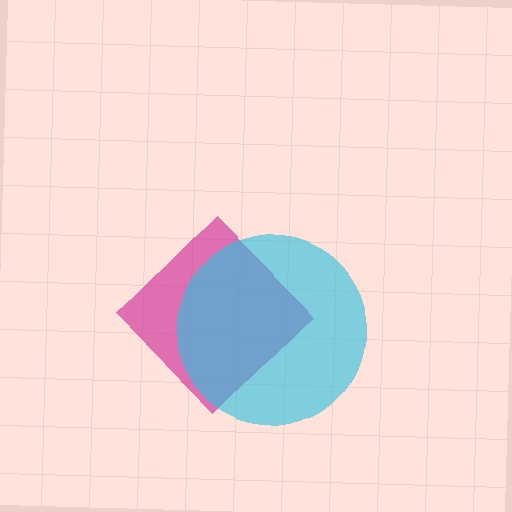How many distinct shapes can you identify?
There are 2 distinct shapes: a magenta diamond, a cyan circle.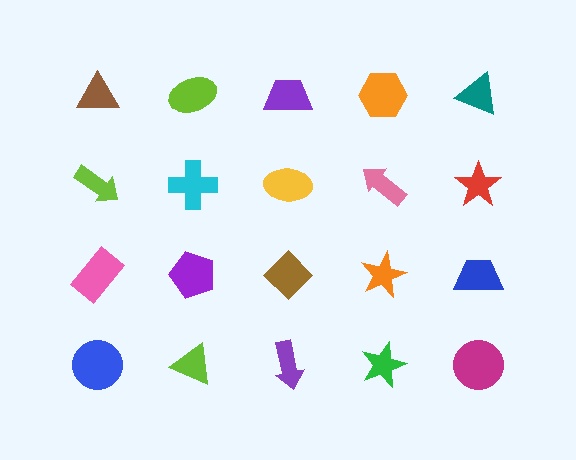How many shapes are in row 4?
5 shapes.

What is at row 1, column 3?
A purple trapezoid.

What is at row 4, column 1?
A blue circle.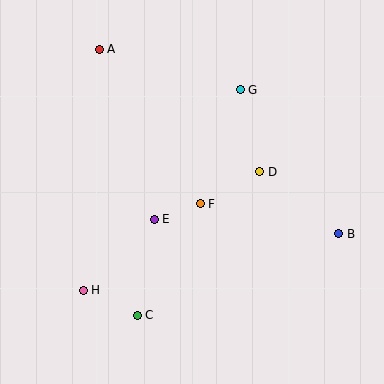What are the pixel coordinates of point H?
Point H is at (83, 290).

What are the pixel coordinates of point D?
Point D is at (260, 172).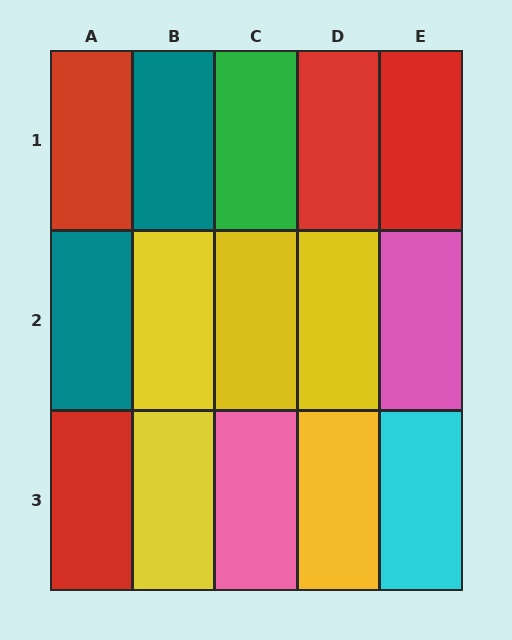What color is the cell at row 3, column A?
Red.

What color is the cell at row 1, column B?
Teal.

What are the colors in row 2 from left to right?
Teal, yellow, yellow, yellow, pink.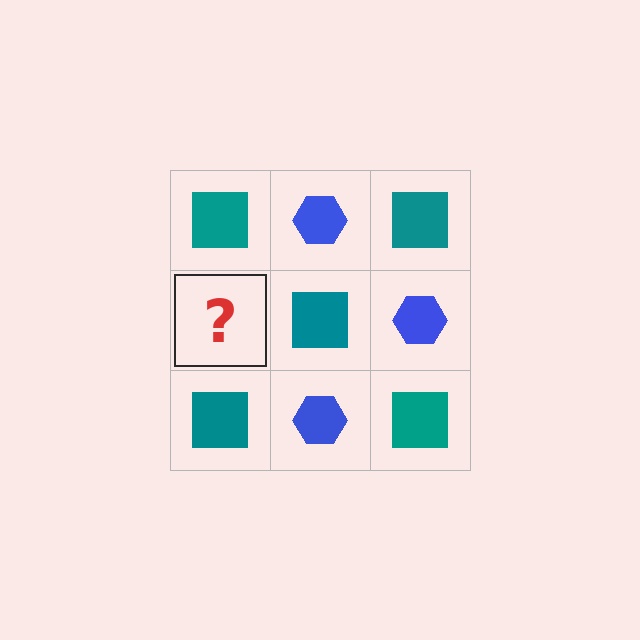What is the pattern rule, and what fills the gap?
The rule is that it alternates teal square and blue hexagon in a checkerboard pattern. The gap should be filled with a blue hexagon.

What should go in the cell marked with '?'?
The missing cell should contain a blue hexagon.